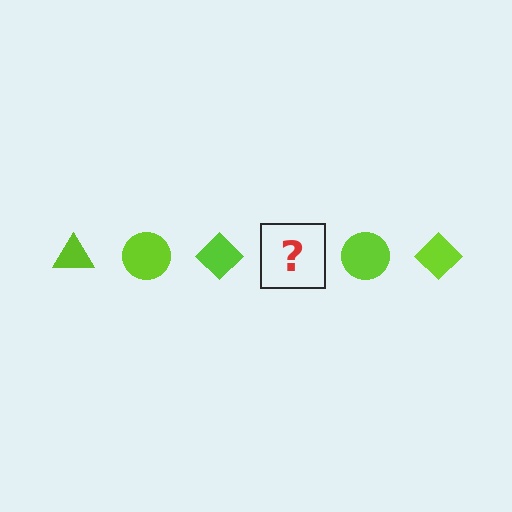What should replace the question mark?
The question mark should be replaced with a lime triangle.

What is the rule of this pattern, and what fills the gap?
The rule is that the pattern cycles through triangle, circle, diamond shapes in lime. The gap should be filled with a lime triangle.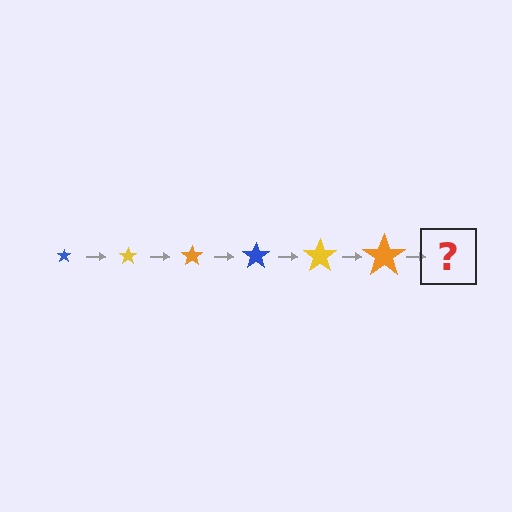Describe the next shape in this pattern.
It should be a blue star, larger than the previous one.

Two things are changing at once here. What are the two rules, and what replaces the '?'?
The two rules are that the star grows larger each step and the color cycles through blue, yellow, and orange. The '?' should be a blue star, larger than the previous one.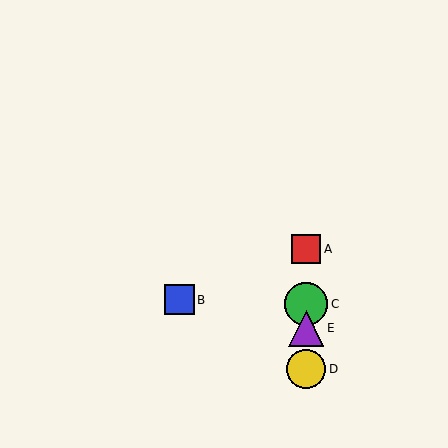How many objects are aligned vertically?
4 objects (A, C, D, E) are aligned vertically.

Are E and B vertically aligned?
No, E is at x≈306 and B is at x≈180.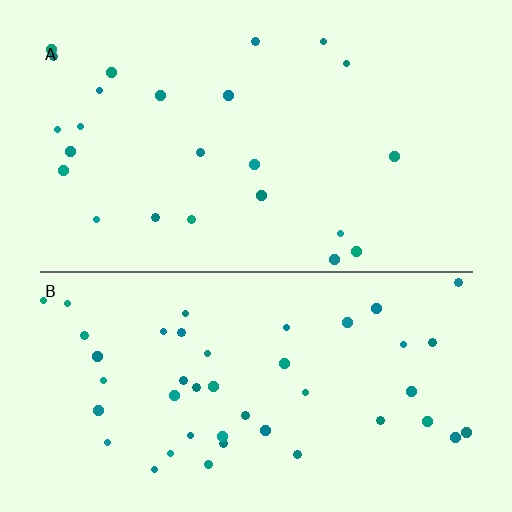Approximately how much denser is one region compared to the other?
Approximately 1.9× — region B over region A.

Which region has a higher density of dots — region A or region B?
B (the bottom).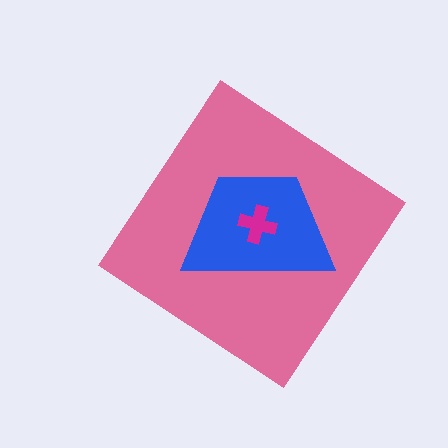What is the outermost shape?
The pink diamond.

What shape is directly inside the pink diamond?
The blue trapezoid.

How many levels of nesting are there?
3.